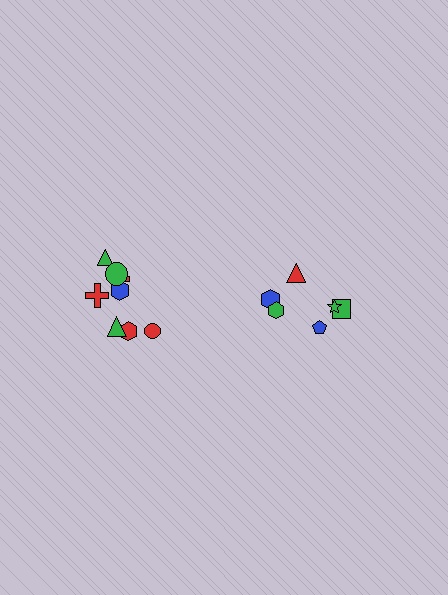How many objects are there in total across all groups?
There are 14 objects.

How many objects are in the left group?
There are 8 objects.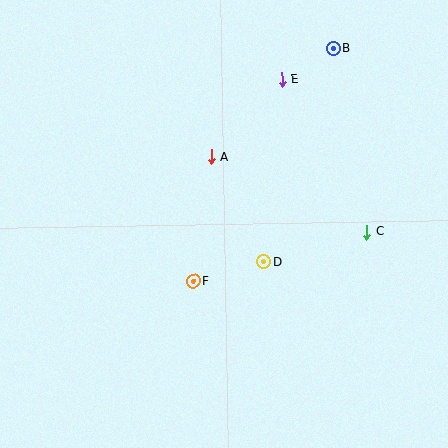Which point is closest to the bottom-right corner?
Point C is closest to the bottom-right corner.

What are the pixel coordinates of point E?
Point E is at (282, 79).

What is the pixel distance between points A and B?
The distance between A and B is 163 pixels.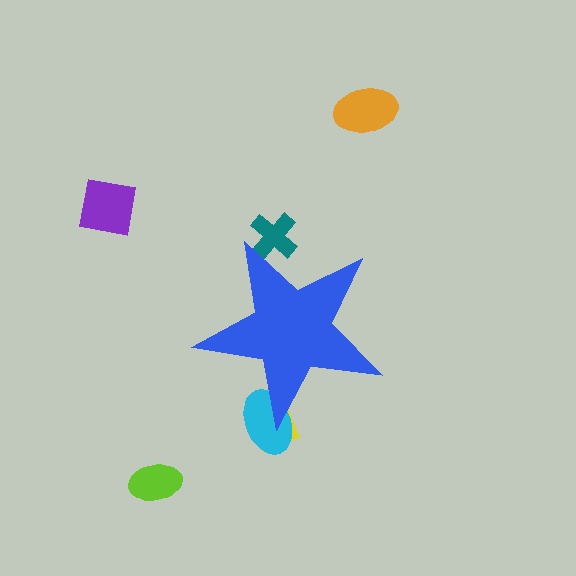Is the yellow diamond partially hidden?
Yes, the yellow diamond is partially hidden behind the blue star.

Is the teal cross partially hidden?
Yes, the teal cross is partially hidden behind the blue star.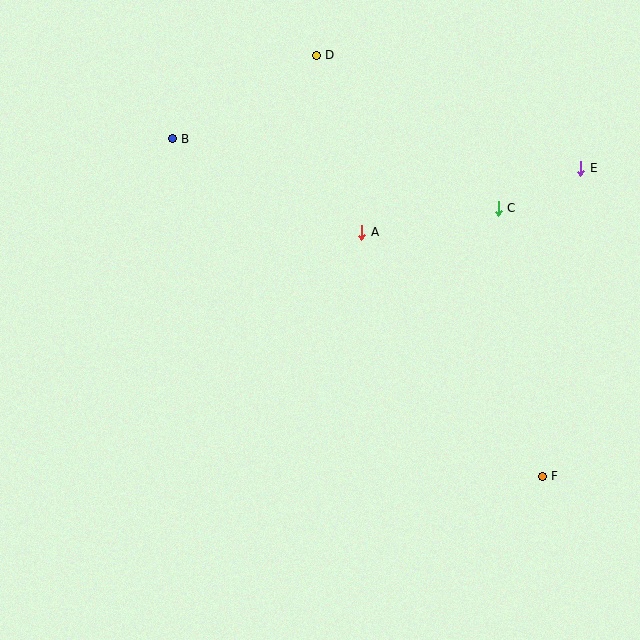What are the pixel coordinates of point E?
Point E is at (581, 168).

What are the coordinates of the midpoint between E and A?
The midpoint between E and A is at (471, 200).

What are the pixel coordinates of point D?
Point D is at (316, 55).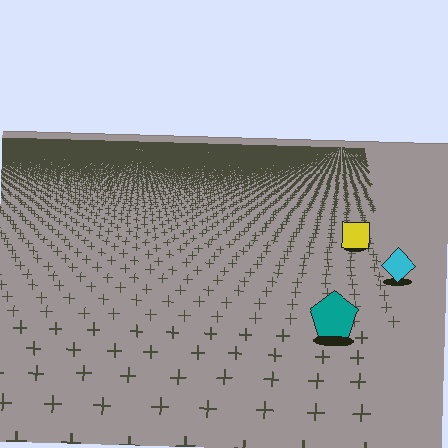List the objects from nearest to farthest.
From nearest to farthest: the teal pentagon, the cyan diamond, the yellow square.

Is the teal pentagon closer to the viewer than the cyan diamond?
Yes. The teal pentagon is closer — you can tell from the texture gradient: the ground texture is coarser near it.